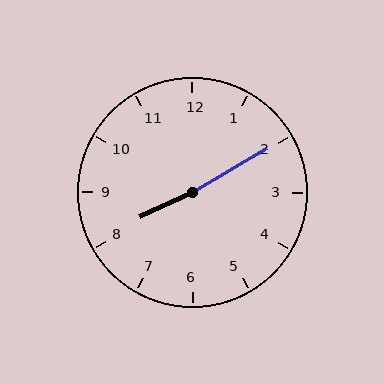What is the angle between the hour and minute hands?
Approximately 175 degrees.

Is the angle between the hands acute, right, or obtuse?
It is obtuse.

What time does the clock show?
8:10.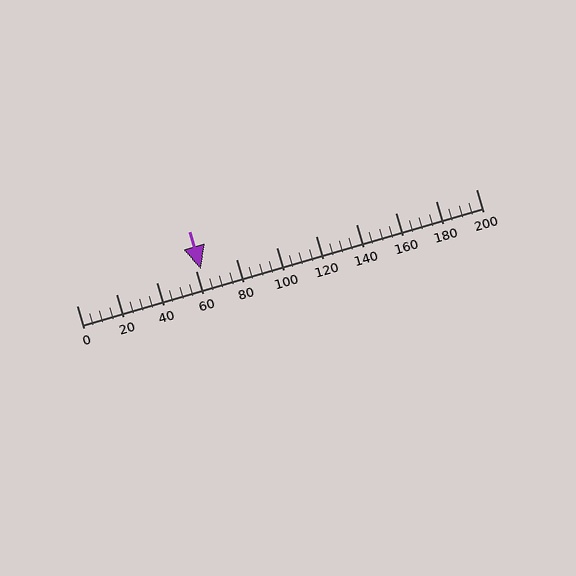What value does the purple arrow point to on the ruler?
The purple arrow points to approximately 62.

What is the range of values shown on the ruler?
The ruler shows values from 0 to 200.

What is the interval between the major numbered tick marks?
The major tick marks are spaced 20 units apart.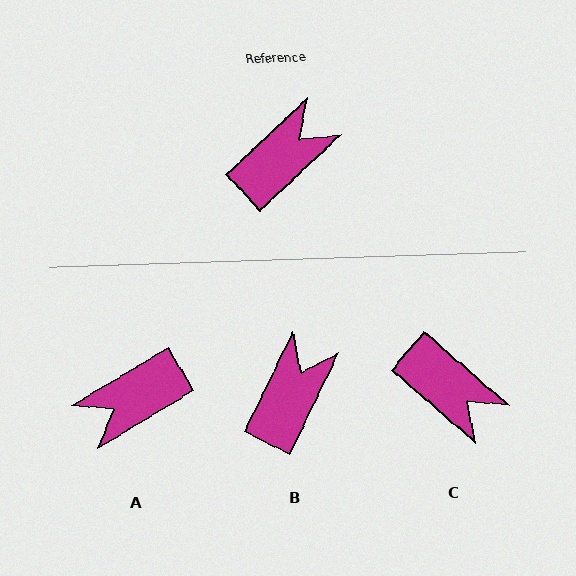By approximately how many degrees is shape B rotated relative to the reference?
Approximately 21 degrees counter-clockwise.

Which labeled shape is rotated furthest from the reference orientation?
A, about 168 degrees away.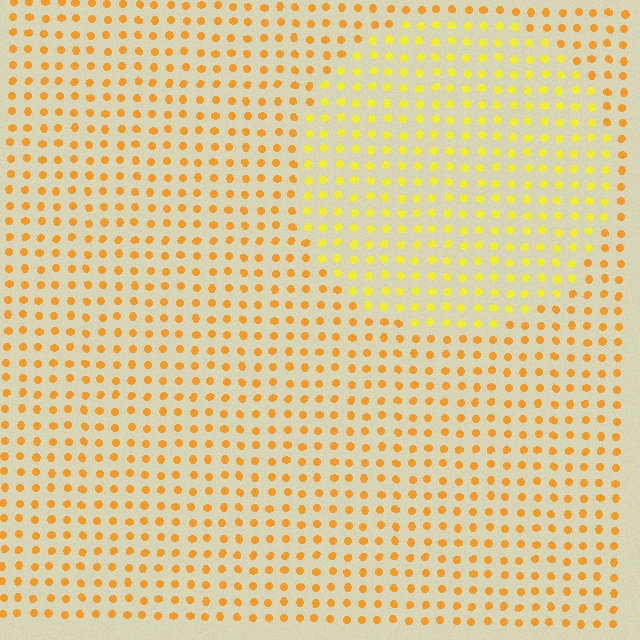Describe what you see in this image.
The image is filled with small orange elements in a uniform arrangement. A circle-shaped region is visible where the elements are tinted to a slightly different hue, forming a subtle color boundary.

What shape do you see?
I see a circle.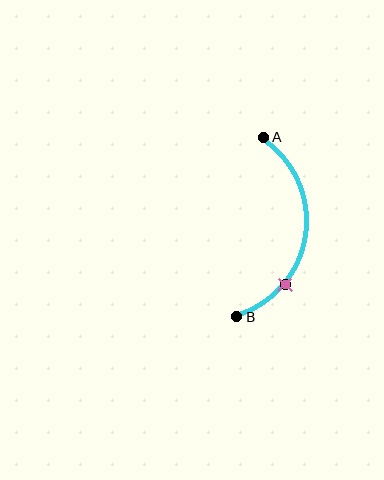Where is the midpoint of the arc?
The arc midpoint is the point on the curve farthest from the straight line joining A and B. It sits to the right of that line.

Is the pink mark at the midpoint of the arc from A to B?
No. The pink mark lies on the arc but is closer to endpoint B. The arc midpoint would be at the point on the curve equidistant along the arc from both A and B.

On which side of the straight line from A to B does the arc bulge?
The arc bulges to the right of the straight line connecting A and B.